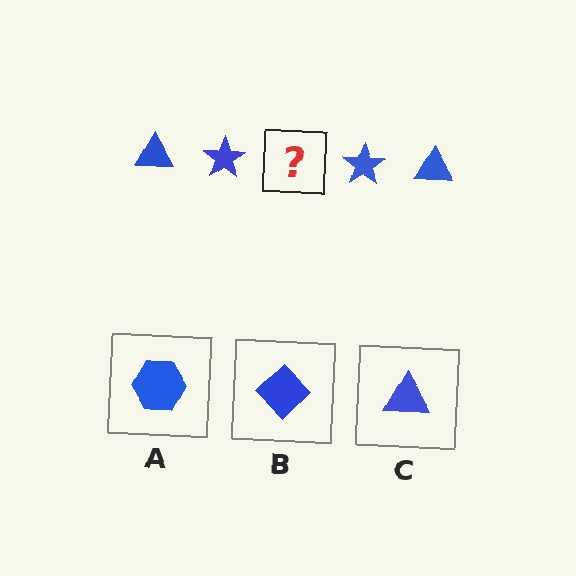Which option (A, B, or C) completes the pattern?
C.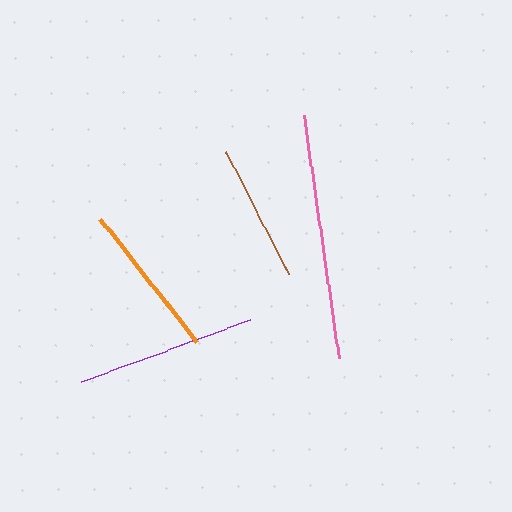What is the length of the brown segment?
The brown segment is approximately 138 pixels long.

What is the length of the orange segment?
The orange segment is approximately 157 pixels long.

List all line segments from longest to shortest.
From longest to shortest: pink, purple, orange, brown.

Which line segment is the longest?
The pink line is the longest at approximately 245 pixels.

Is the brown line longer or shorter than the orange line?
The orange line is longer than the brown line.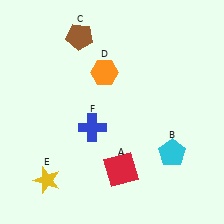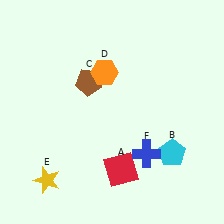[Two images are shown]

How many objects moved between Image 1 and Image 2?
2 objects moved between the two images.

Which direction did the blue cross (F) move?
The blue cross (F) moved right.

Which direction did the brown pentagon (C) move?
The brown pentagon (C) moved down.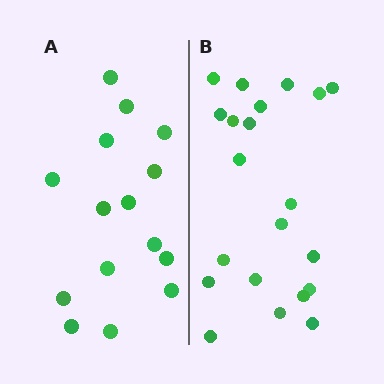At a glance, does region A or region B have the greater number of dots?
Region B (the right region) has more dots.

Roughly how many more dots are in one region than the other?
Region B has about 6 more dots than region A.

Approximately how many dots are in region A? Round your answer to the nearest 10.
About 20 dots. (The exact count is 15, which rounds to 20.)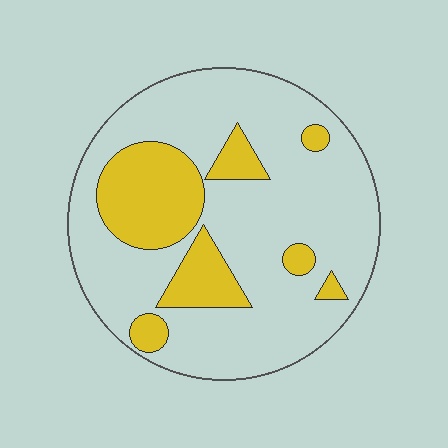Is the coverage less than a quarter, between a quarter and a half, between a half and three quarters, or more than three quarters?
Less than a quarter.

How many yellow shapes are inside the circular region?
7.